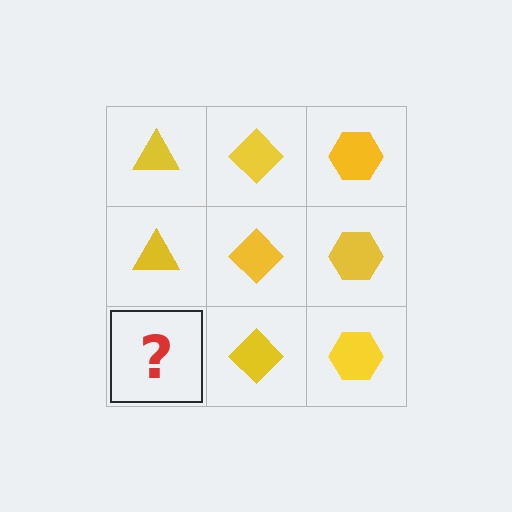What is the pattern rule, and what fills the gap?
The rule is that each column has a consistent shape. The gap should be filled with a yellow triangle.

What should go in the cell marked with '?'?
The missing cell should contain a yellow triangle.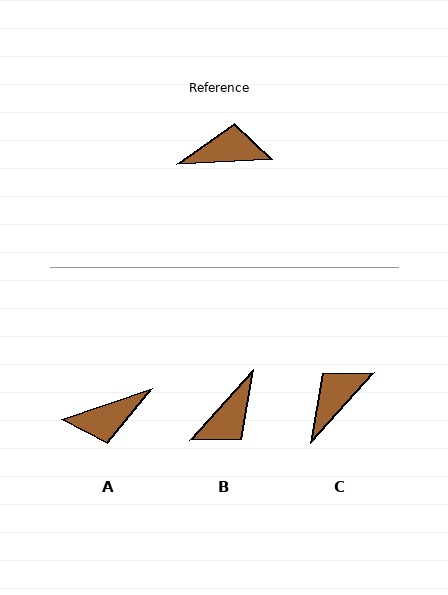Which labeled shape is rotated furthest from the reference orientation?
A, about 164 degrees away.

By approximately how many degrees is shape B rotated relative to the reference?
Approximately 135 degrees clockwise.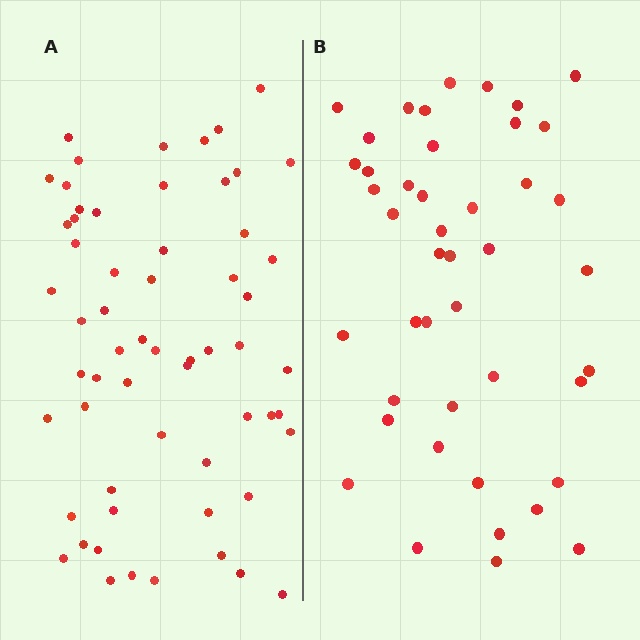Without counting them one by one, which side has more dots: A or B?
Region A (the left region) has more dots.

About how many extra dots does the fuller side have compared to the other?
Region A has approximately 15 more dots than region B.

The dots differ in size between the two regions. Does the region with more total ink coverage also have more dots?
No. Region B has more total ink coverage because its dots are larger, but region A actually contains more individual dots. Total area can be misleading — the number of items is what matters here.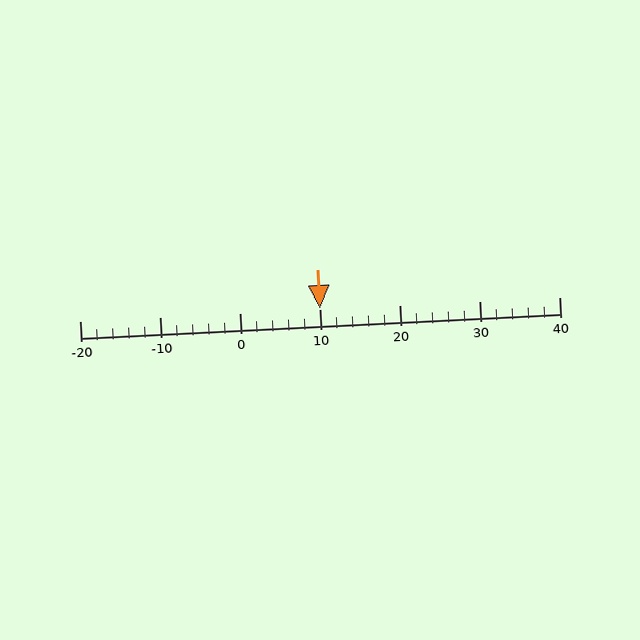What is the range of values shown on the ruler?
The ruler shows values from -20 to 40.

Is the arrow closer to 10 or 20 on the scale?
The arrow is closer to 10.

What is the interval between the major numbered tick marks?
The major tick marks are spaced 10 units apart.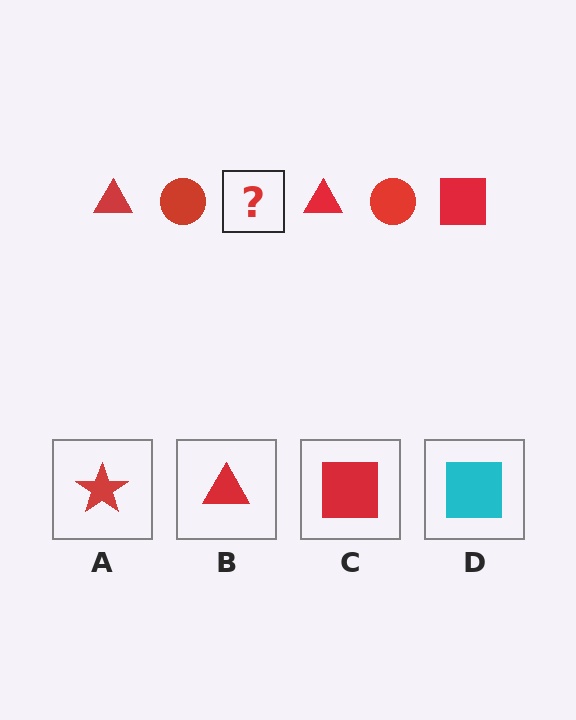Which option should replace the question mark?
Option C.